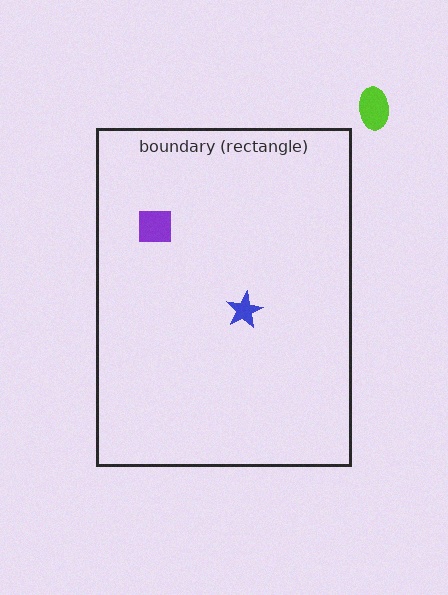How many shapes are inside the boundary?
2 inside, 1 outside.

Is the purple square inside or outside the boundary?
Inside.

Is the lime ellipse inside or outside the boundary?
Outside.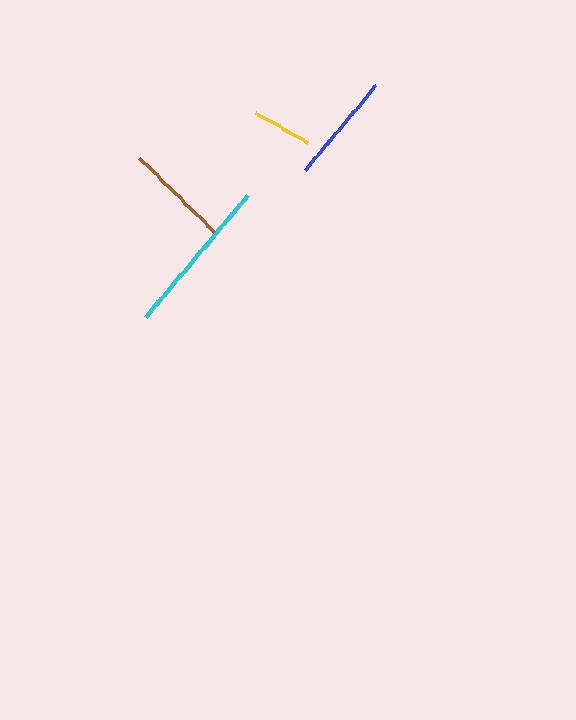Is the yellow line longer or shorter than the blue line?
The blue line is longer than the yellow line.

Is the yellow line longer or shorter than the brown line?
The brown line is longer than the yellow line.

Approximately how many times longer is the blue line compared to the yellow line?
The blue line is approximately 1.8 times the length of the yellow line.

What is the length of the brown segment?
The brown segment is approximately 106 pixels long.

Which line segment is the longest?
The cyan line is the longest at approximately 159 pixels.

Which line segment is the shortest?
The yellow line is the shortest at approximately 60 pixels.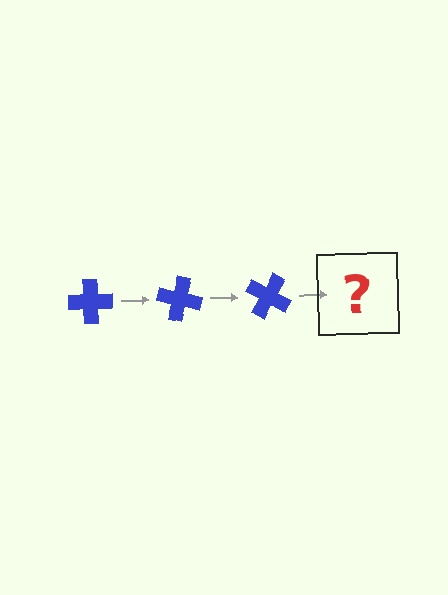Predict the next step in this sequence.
The next step is a blue cross rotated 45 degrees.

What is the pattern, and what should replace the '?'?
The pattern is that the cross rotates 15 degrees each step. The '?' should be a blue cross rotated 45 degrees.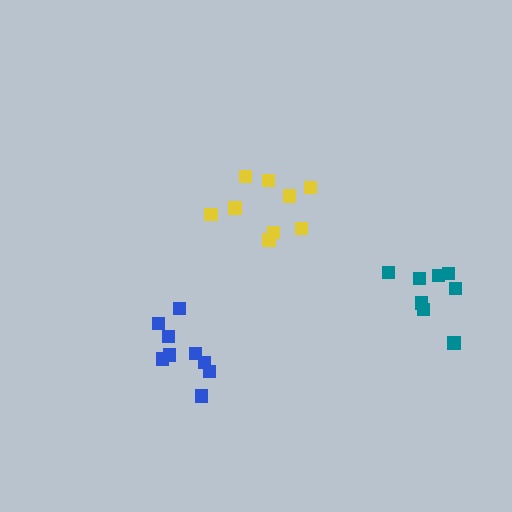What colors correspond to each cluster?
The clusters are colored: teal, yellow, blue.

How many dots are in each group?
Group 1: 8 dots, Group 2: 9 dots, Group 3: 9 dots (26 total).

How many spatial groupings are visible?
There are 3 spatial groupings.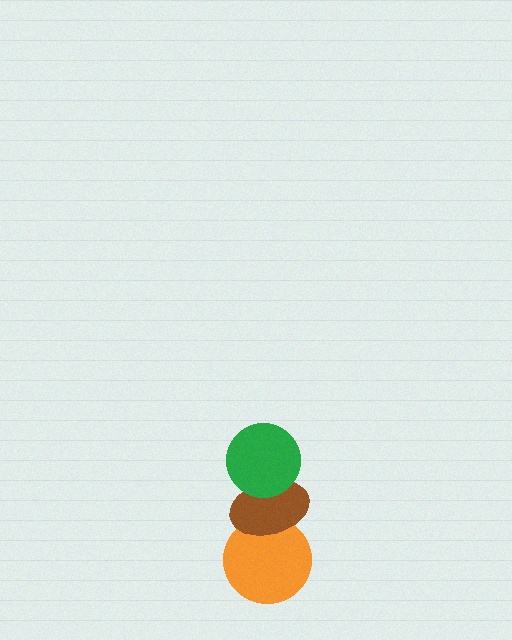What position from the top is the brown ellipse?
The brown ellipse is 2nd from the top.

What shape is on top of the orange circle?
The brown ellipse is on top of the orange circle.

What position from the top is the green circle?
The green circle is 1st from the top.